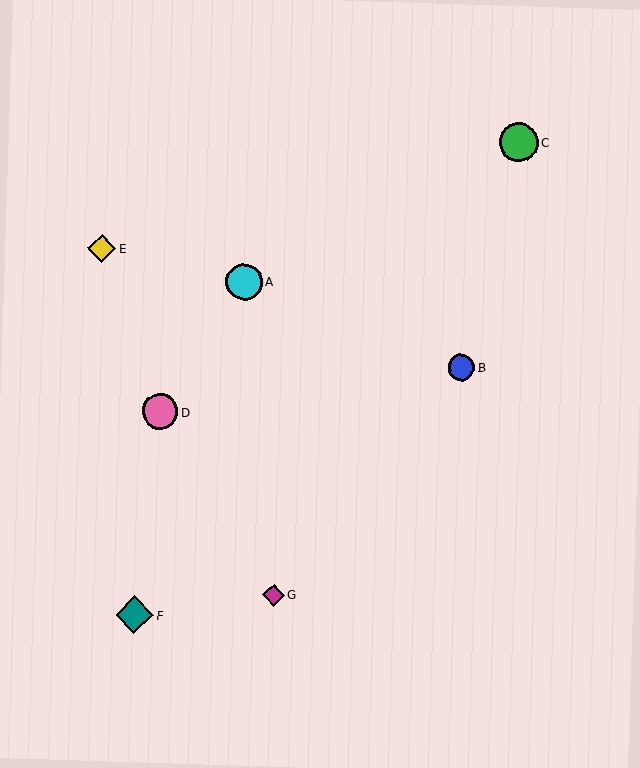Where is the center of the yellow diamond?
The center of the yellow diamond is at (102, 248).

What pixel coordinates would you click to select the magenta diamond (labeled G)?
Click at (274, 595) to select the magenta diamond G.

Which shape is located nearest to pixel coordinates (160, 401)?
The pink circle (labeled D) at (160, 412) is nearest to that location.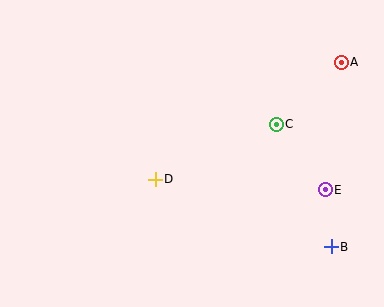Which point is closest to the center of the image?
Point D at (155, 179) is closest to the center.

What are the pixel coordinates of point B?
Point B is at (331, 247).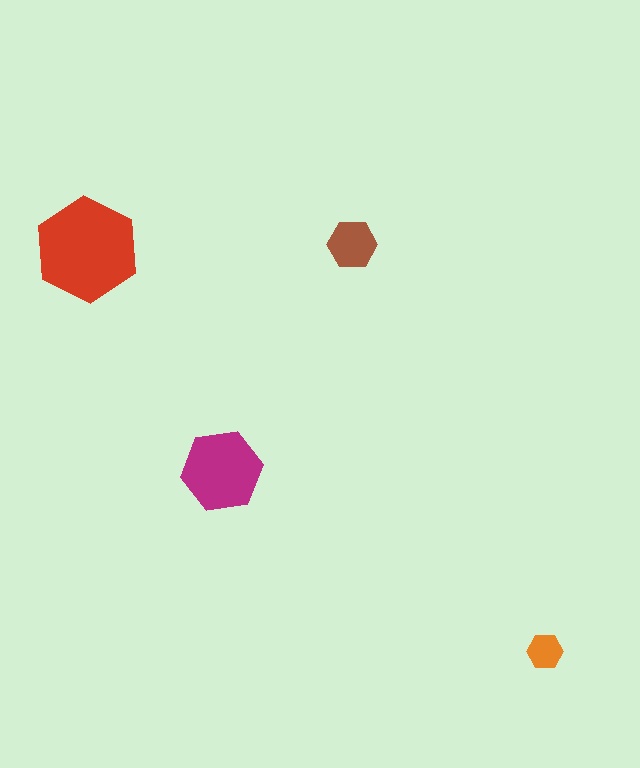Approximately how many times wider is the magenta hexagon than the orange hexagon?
About 2.5 times wider.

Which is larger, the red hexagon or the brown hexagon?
The red one.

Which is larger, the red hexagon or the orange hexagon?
The red one.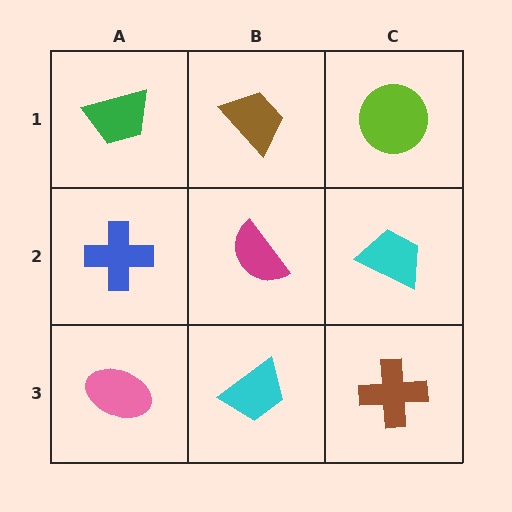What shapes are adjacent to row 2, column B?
A brown trapezoid (row 1, column B), a cyan trapezoid (row 3, column B), a blue cross (row 2, column A), a cyan trapezoid (row 2, column C).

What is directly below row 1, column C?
A cyan trapezoid.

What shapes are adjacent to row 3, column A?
A blue cross (row 2, column A), a cyan trapezoid (row 3, column B).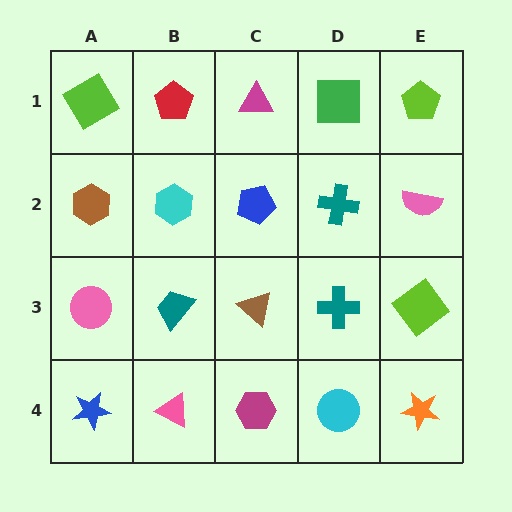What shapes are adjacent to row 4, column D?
A teal cross (row 3, column D), a magenta hexagon (row 4, column C), an orange star (row 4, column E).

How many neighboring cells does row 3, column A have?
3.